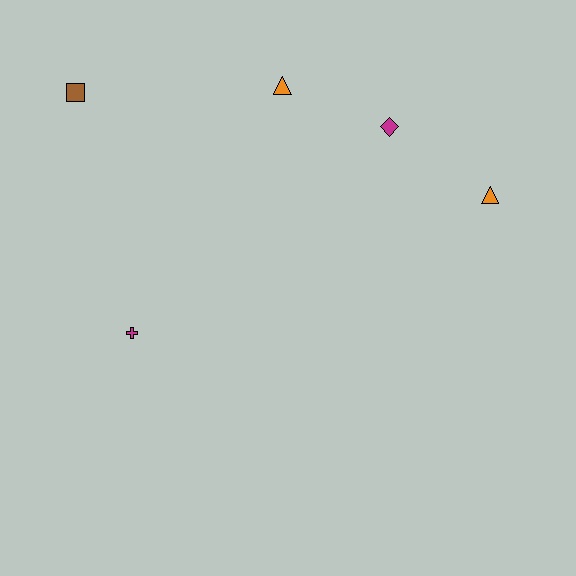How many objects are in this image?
There are 5 objects.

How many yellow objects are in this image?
There are no yellow objects.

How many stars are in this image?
There are no stars.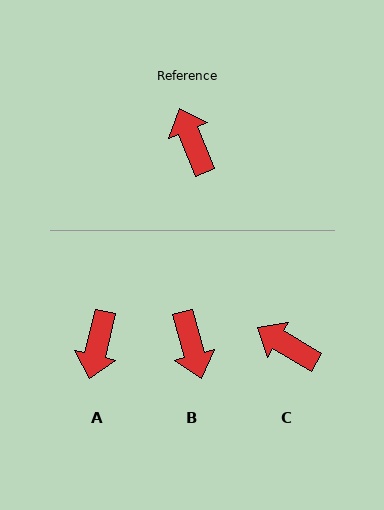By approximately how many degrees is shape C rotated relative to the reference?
Approximately 37 degrees counter-clockwise.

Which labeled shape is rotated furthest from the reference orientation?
B, about 173 degrees away.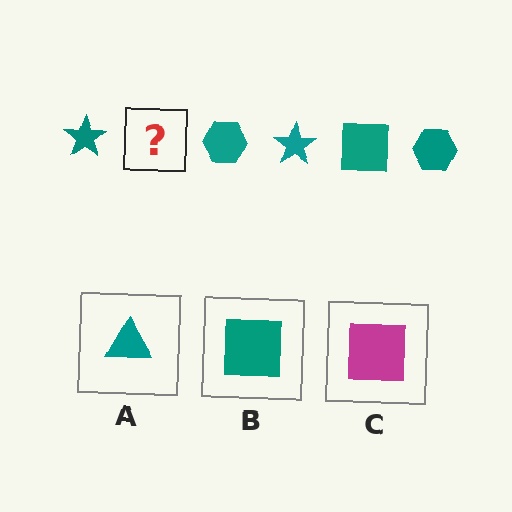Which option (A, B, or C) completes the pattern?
B.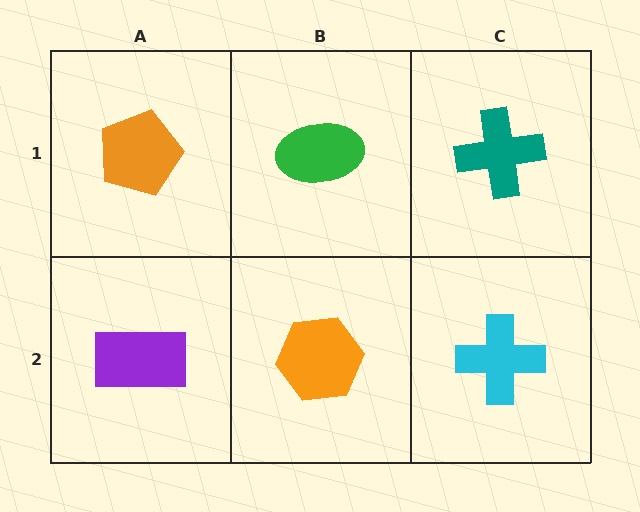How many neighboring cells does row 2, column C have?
2.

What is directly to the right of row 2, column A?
An orange hexagon.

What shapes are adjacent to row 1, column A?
A purple rectangle (row 2, column A), a green ellipse (row 1, column B).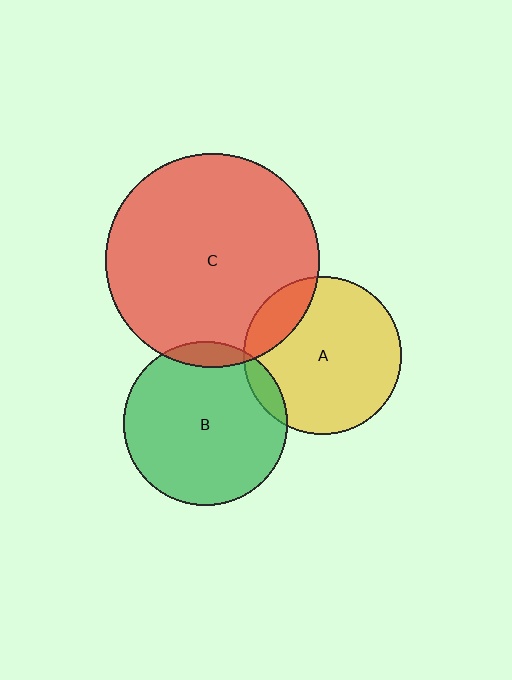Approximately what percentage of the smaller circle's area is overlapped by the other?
Approximately 15%.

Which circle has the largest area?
Circle C (red).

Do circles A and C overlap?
Yes.